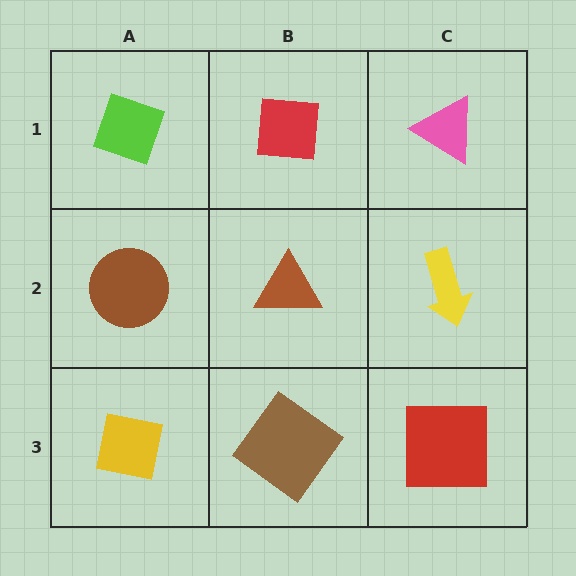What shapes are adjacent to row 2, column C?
A pink triangle (row 1, column C), a red square (row 3, column C), a brown triangle (row 2, column B).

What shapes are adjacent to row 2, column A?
A lime diamond (row 1, column A), a yellow square (row 3, column A), a brown triangle (row 2, column B).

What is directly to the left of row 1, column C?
A red square.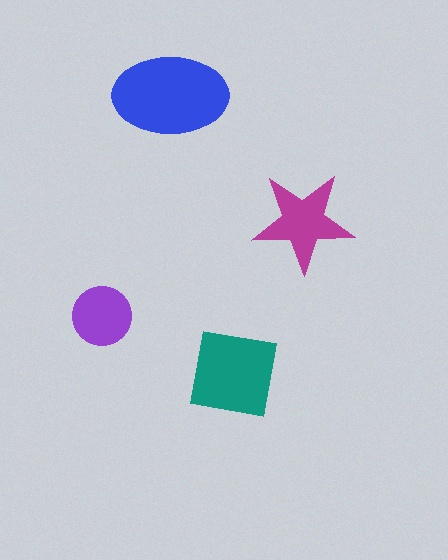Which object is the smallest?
The purple circle.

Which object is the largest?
The blue ellipse.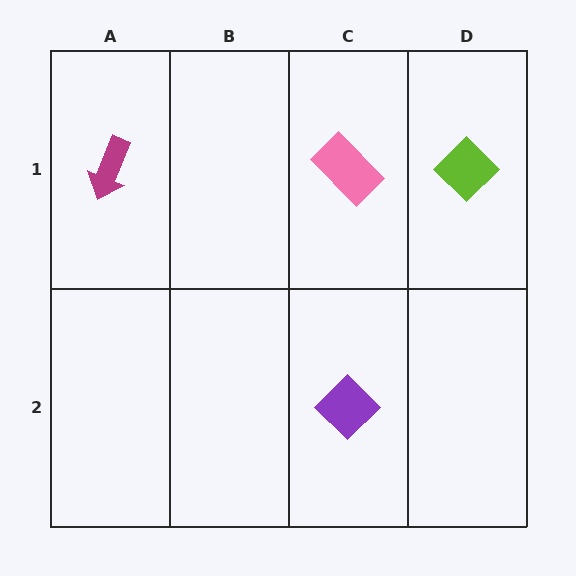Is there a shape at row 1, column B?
No, that cell is empty.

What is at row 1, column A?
A magenta arrow.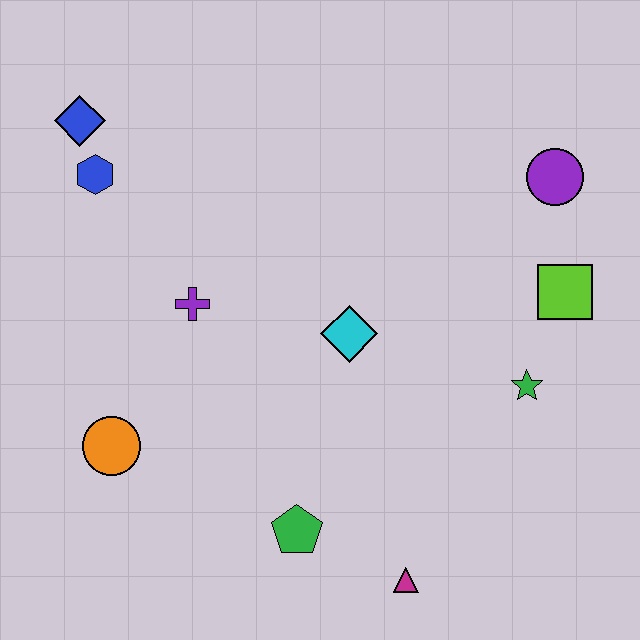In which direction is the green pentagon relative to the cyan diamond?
The green pentagon is below the cyan diamond.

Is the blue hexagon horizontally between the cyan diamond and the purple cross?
No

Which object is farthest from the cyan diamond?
The blue diamond is farthest from the cyan diamond.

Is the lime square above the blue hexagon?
No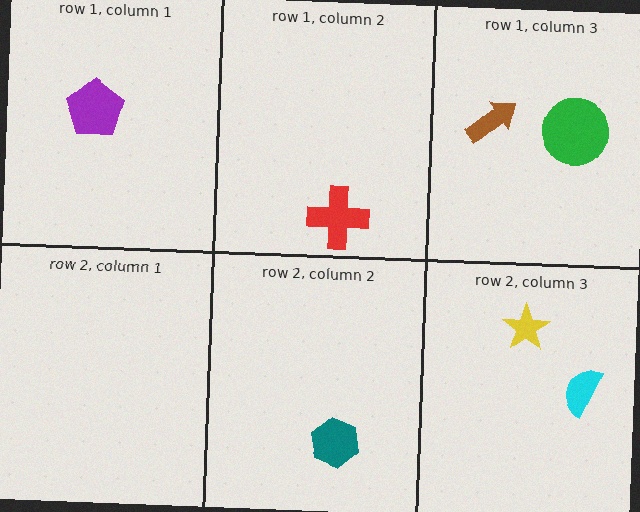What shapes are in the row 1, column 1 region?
The purple pentagon.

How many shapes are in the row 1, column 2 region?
1.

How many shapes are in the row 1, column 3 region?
2.